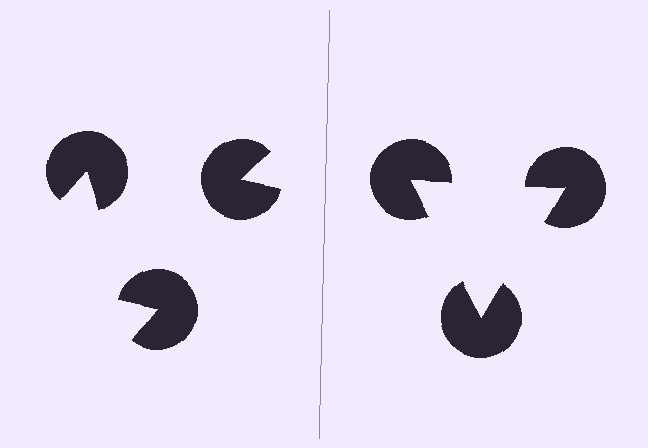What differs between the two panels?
The pac-man discs are positioned identically on both sides; only the wedge orientations differ. On the right they align to a triangle; on the left they are misaligned.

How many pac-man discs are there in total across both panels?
6 — 3 on each side.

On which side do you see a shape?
An illusory triangle appears on the right side. On the left side the wedge cuts are rotated, so no coherent shape forms.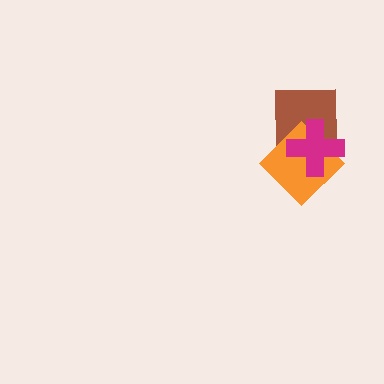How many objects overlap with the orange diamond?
2 objects overlap with the orange diamond.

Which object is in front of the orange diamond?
The magenta cross is in front of the orange diamond.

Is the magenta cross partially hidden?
No, no other shape covers it.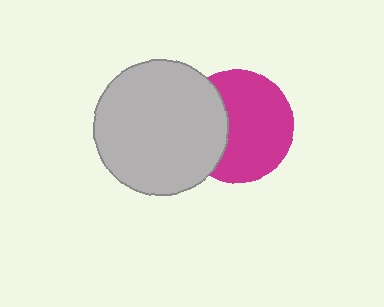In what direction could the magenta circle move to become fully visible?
The magenta circle could move right. That would shift it out from behind the light gray circle entirely.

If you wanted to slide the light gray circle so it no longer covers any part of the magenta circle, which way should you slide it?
Slide it left — that is the most direct way to separate the two shapes.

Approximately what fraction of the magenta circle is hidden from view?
Roughly 33% of the magenta circle is hidden behind the light gray circle.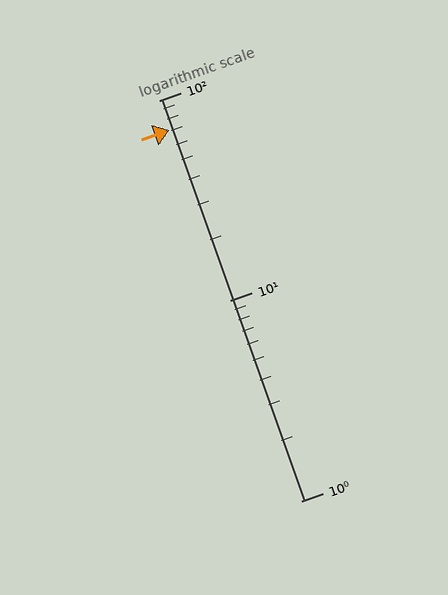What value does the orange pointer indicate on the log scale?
The pointer indicates approximately 71.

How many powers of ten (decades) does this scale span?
The scale spans 2 decades, from 1 to 100.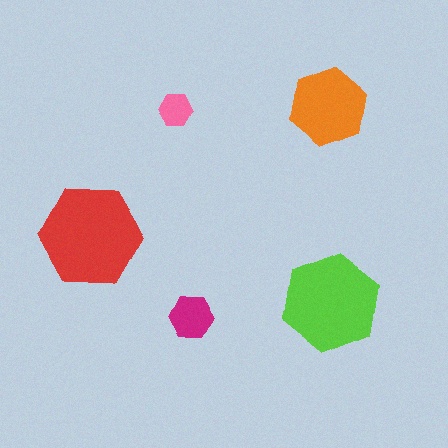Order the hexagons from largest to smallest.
the red one, the lime one, the orange one, the magenta one, the pink one.